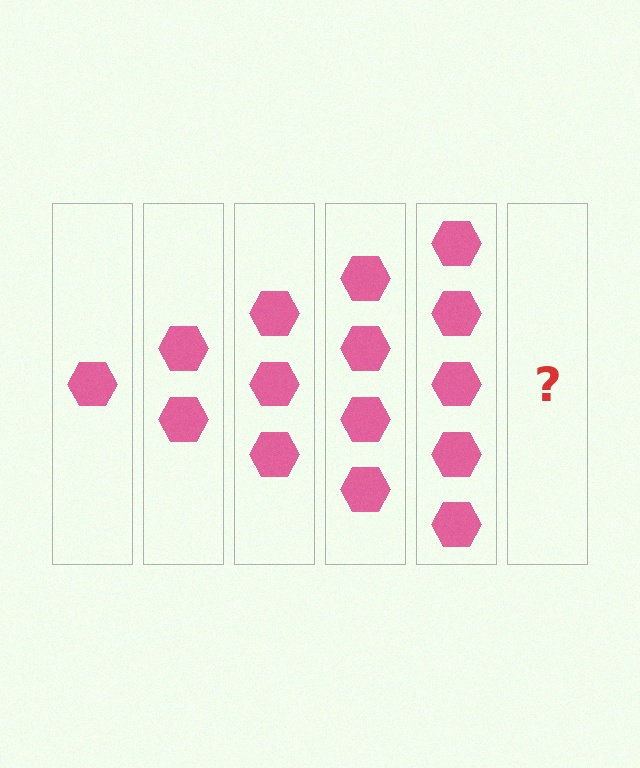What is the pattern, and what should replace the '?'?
The pattern is that each step adds one more hexagon. The '?' should be 6 hexagons.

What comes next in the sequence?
The next element should be 6 hexagons.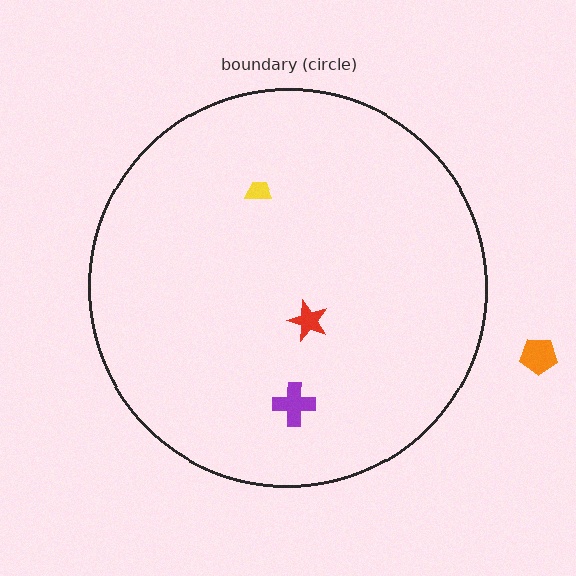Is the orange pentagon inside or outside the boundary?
Outside.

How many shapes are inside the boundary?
3 inside, 1 outside.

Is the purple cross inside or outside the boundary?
Inside.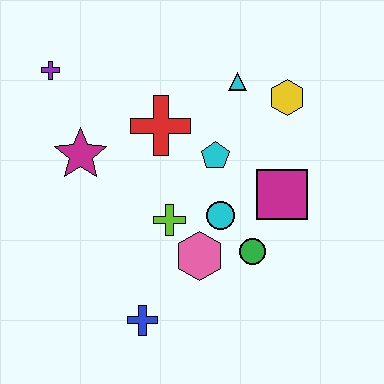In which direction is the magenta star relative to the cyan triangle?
The magenta star is to the left of the cyan triangle.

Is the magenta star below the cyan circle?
No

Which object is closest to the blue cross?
The pink hexagon is closest to the blue cross.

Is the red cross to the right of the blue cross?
Yes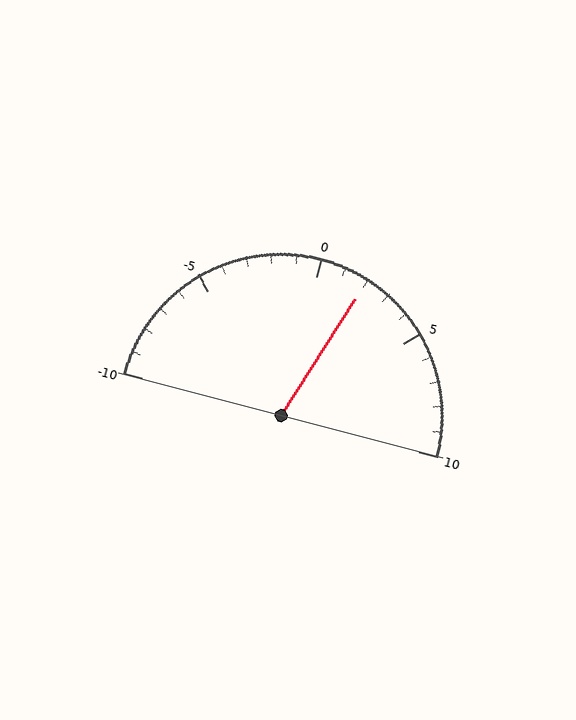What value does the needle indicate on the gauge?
The needle indicates approximately 2.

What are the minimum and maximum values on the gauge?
The gauge ranges from -10 to 10.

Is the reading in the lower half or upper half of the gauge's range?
The reading is in the upper half of the range (-10 to 10).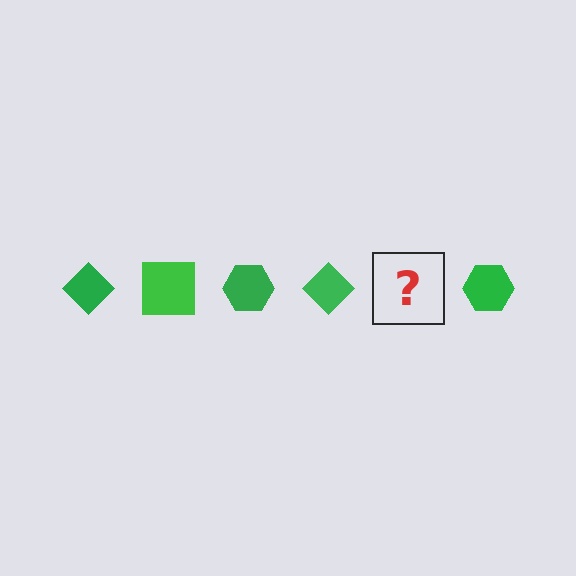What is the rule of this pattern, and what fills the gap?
The rule is that the pattern cycles through diamond, square, hexagon shapes in green. The gap should be filled with a green square.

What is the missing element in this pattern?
The missing element is a green square.